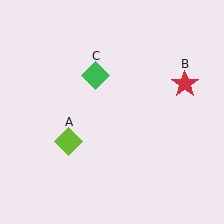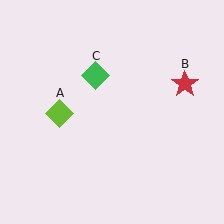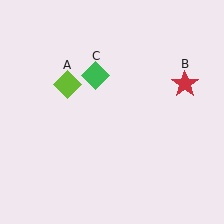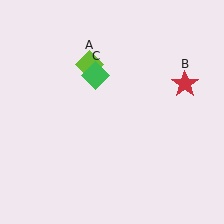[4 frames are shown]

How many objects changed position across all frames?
1 object changed position: lime diamond (object A).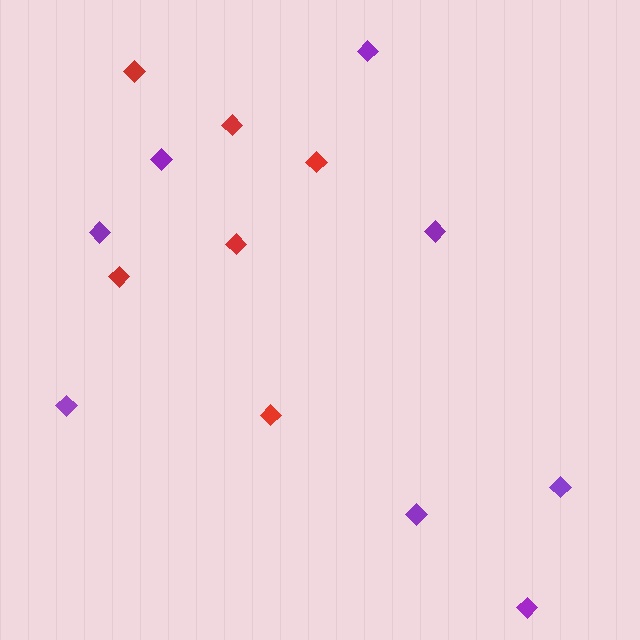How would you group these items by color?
There are 2 groups: one group of red diamonds (6) and one group of purple diamonds (8).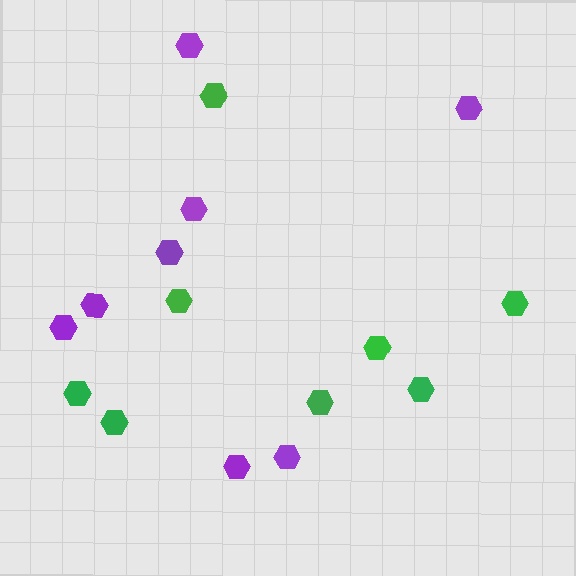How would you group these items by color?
There are 2 groups: one group of green hexagons (8) and one group of purple hexagons (8).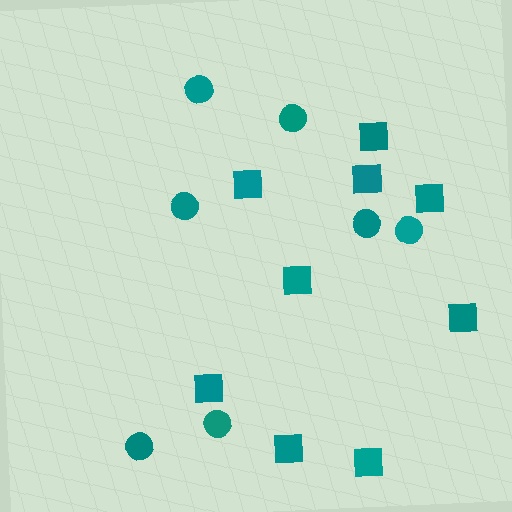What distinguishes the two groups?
There are 2 groups: one group of circles (7) and one group of squares (9).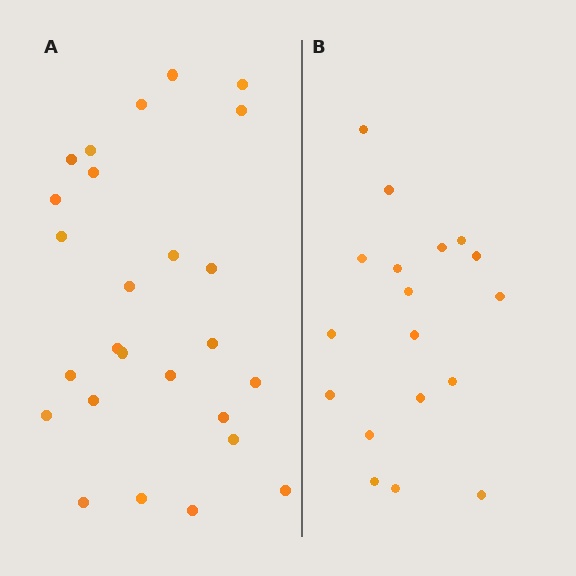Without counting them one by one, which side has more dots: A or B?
Region A (the left region) has more dots.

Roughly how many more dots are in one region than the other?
Region A has roughly 8 or so more dots than region B.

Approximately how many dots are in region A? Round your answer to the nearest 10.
About 30 dots. (The exact count is 26, which rounds to 30.)